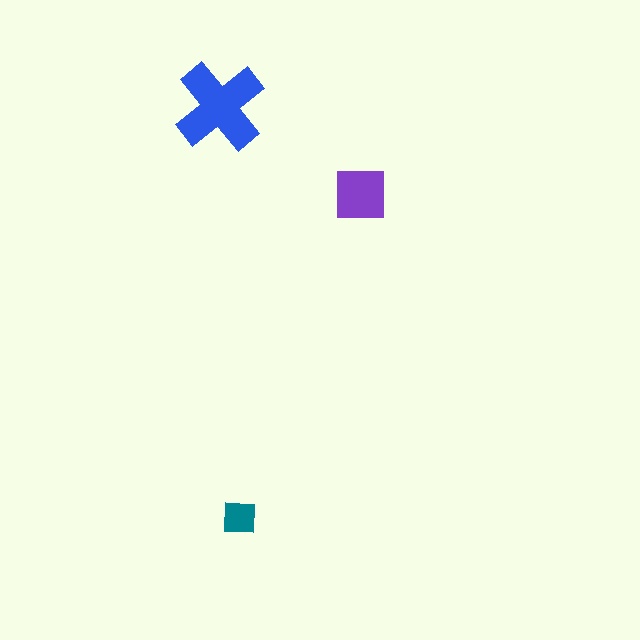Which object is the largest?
The blue cross.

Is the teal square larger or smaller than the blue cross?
Smaller.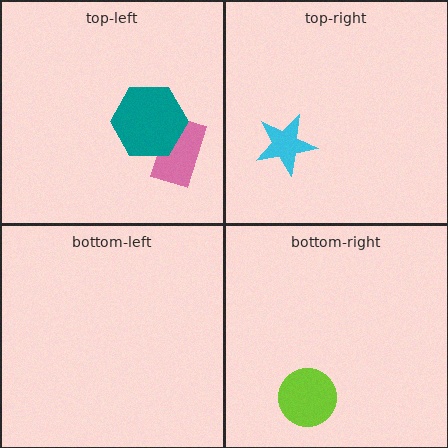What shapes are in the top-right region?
The cyan star.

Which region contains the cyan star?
The top-right region.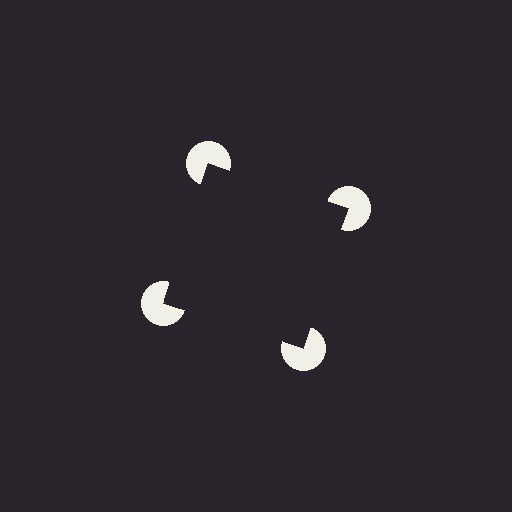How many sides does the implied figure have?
4 sides.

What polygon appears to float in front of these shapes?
An illusory square — its edges are inferred from the aligned wedge cuts in the pac-man discs, not physically drawn.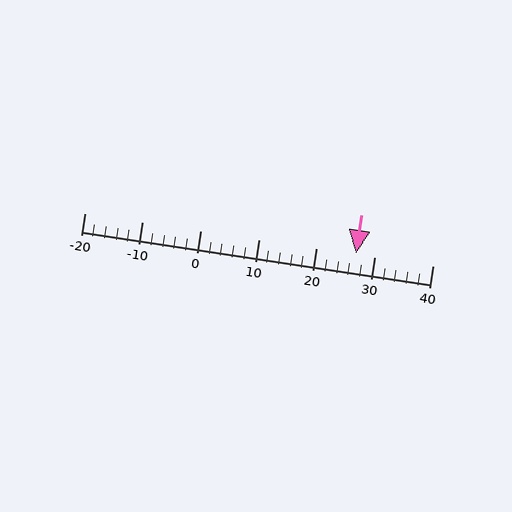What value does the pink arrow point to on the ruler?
The pink arrow points to approximately 27.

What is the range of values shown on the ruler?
The ruler shows values from -20 to 40.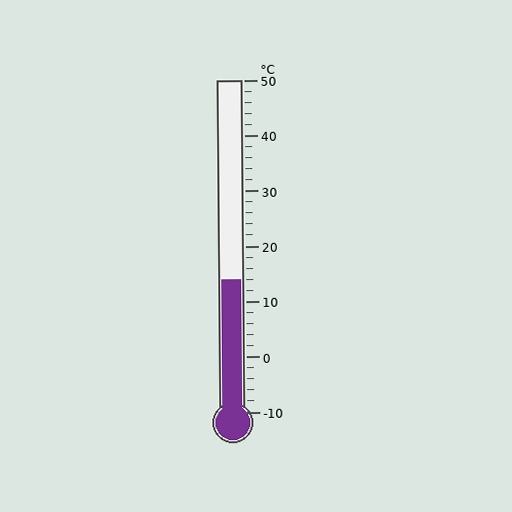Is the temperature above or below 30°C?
The temperature is below 30°C.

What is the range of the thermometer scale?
The thermometer scale ranges from -10°C to 50°C.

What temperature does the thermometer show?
The thermometer shows approximately 14°C.